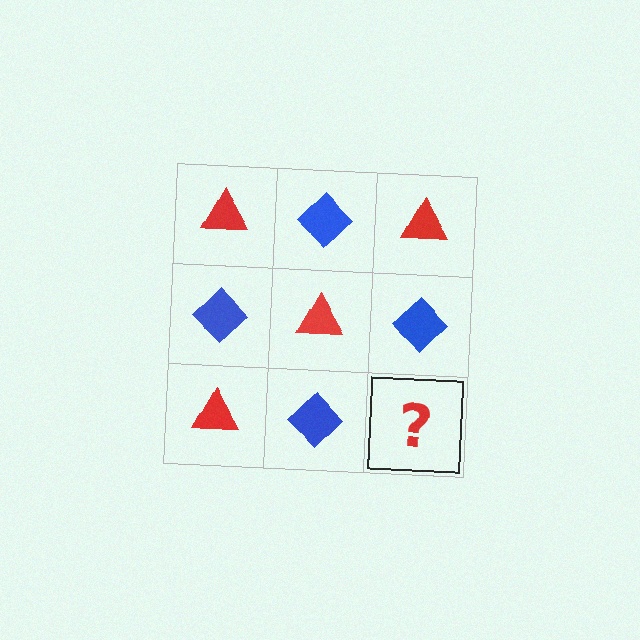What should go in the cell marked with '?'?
The missing cell should contain a red triangle.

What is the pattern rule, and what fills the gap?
The rule is that it alternates red triangle and blue diamond in a checkerboard pattern. The gap should be filled with a red triangle.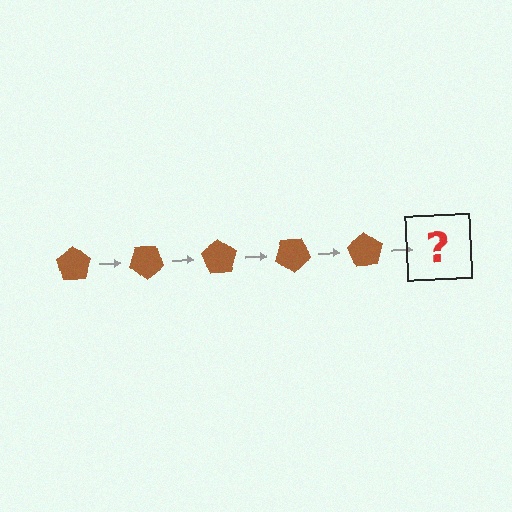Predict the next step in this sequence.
The next step is a brown pentagon rotated 175 degrees.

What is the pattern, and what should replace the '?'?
The pattern is that the pentagon rotates 35 degrees each step. The '?' should be a brown pentagon rotated 175 degrees.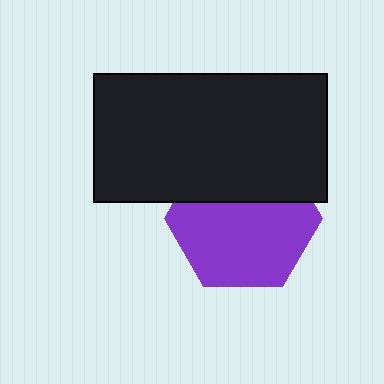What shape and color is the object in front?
The object in front is a black rectangle.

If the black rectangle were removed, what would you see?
You would see the complete purple hexagon.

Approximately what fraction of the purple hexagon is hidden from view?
Roughly 36% of the purple hexagon is hidden behind the black rectangle.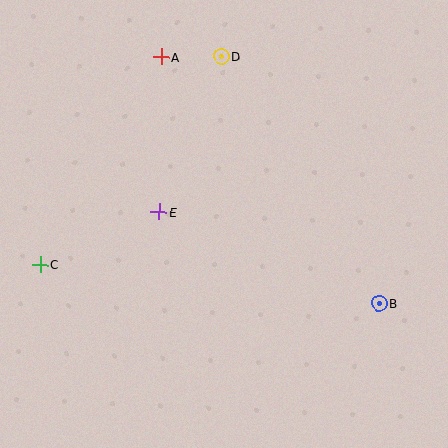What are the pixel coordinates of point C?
Point C is at (40, 265).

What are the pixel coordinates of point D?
Point D is at (221, 56).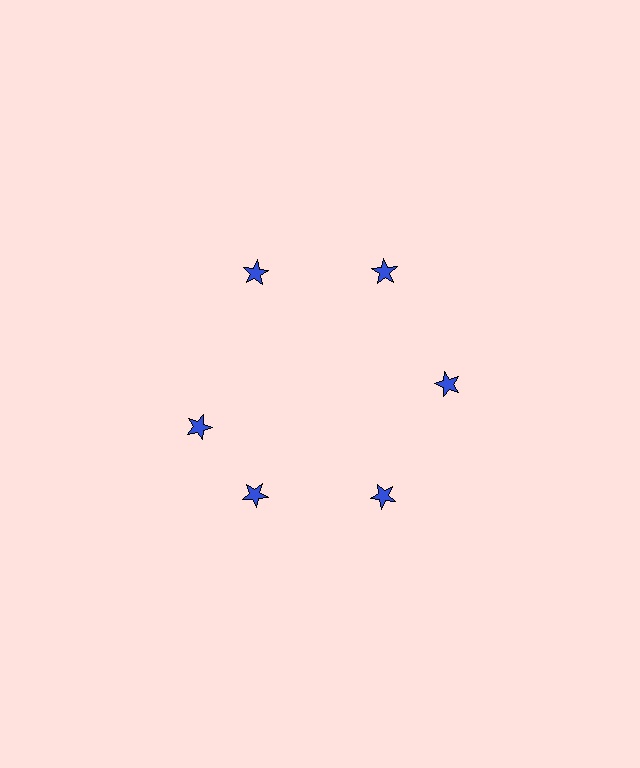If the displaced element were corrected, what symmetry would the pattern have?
It would have 6-fold rotational symmetry — the pattern would map onto itself every 60 degrees.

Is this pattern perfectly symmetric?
No. The 6 blue stars are arranged in a ring, but one element near the 9 o'clock position is rotated out of alignment along the ring, breaking the 6-fold rotational symmetry.